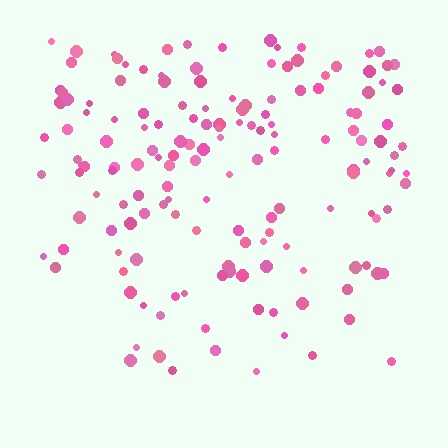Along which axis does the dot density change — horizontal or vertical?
Vertical.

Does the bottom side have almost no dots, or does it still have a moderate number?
Still a moderate number, just noticeably fewer than the top.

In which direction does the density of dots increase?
From bottom to top, with the top side densest.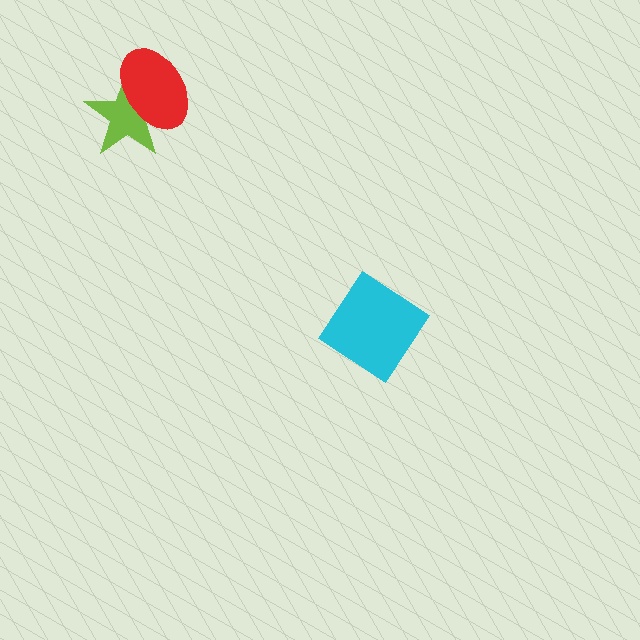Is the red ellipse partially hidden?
No, no other shape covers it.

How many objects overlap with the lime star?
1 object overlaps with the lime star.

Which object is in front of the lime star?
The red ellipse is in front of the lime star.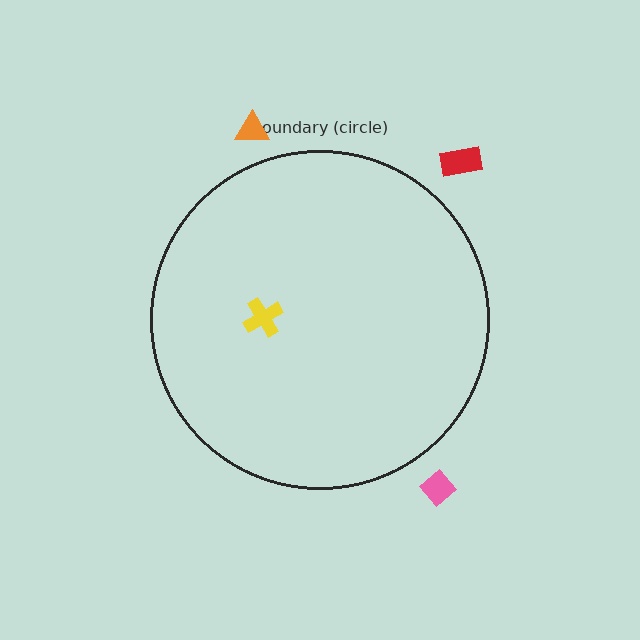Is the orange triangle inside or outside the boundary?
Outside.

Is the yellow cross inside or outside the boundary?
Inside.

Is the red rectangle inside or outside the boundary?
Outside.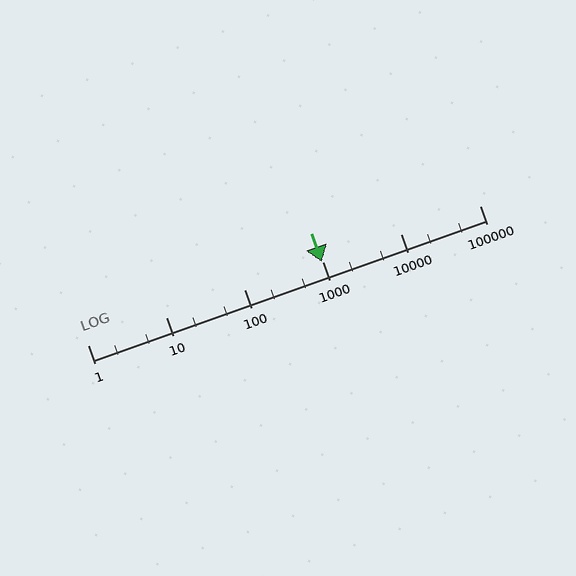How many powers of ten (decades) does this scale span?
The scale spans 5 decades, from 1 to 100000.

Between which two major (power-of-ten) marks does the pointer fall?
The pointer is between 100 and 1000.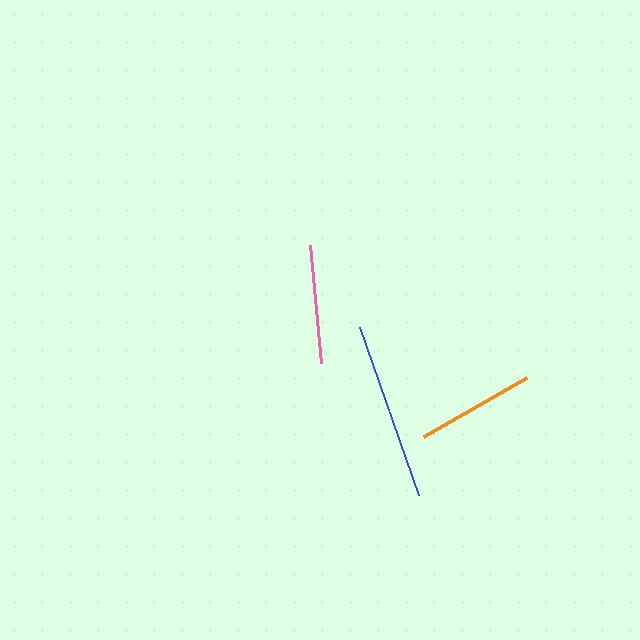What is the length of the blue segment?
The blue segment is approximately 178 pixels long.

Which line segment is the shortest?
The pink line is the shortest at approximately 119 pixels.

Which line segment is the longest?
The blue line is the longest at approximately 178 pixels.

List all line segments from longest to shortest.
From longest to shortest: blue, orange, pink.